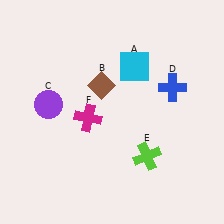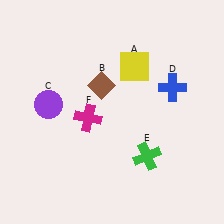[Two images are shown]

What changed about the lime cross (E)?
In Image 1, E is lime. In Image 2, it changed to green.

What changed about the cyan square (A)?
In Image 1, A is cyan. In Image 2, it changed to yellow.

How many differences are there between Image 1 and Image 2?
There are 2 differences between the two images.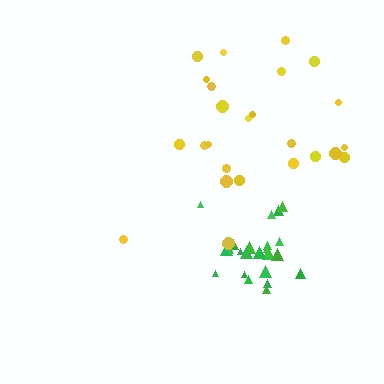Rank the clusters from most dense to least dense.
green, yellow.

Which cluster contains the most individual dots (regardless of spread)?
Yellow (25).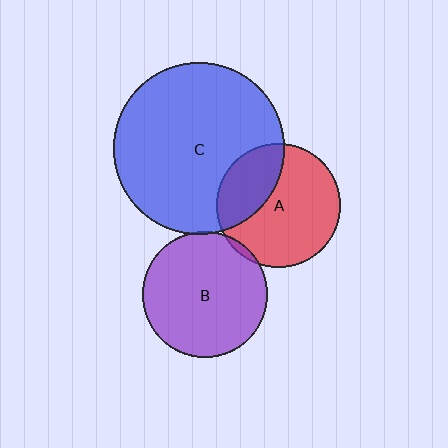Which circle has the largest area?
Circle C (blue).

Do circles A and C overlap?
Yes.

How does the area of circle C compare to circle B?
Approximately 1.9 times.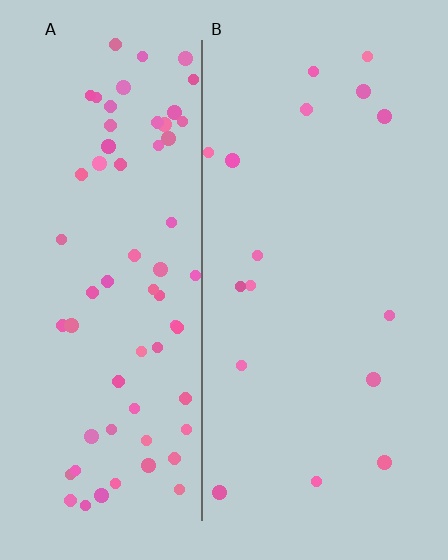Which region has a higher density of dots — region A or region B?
A (the left).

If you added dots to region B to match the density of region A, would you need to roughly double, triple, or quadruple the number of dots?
Approximately quadruple.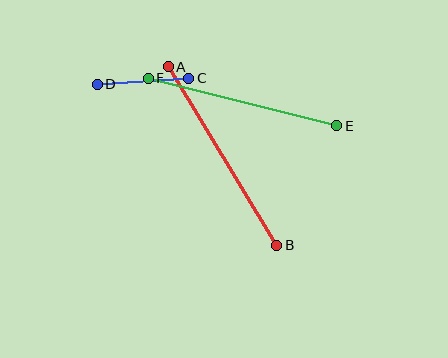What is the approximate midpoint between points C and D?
The midpoint is at approximately (143, 81) pixels.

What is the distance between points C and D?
The distance is approximately 92 pixels.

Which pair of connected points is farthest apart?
Points A and B are farthest apart.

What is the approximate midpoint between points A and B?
The midpoint is at approximately (223, 156) pixels.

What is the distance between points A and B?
The distance is approximately 209 pixels.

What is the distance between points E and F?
The distance is approximately 195 pixels.